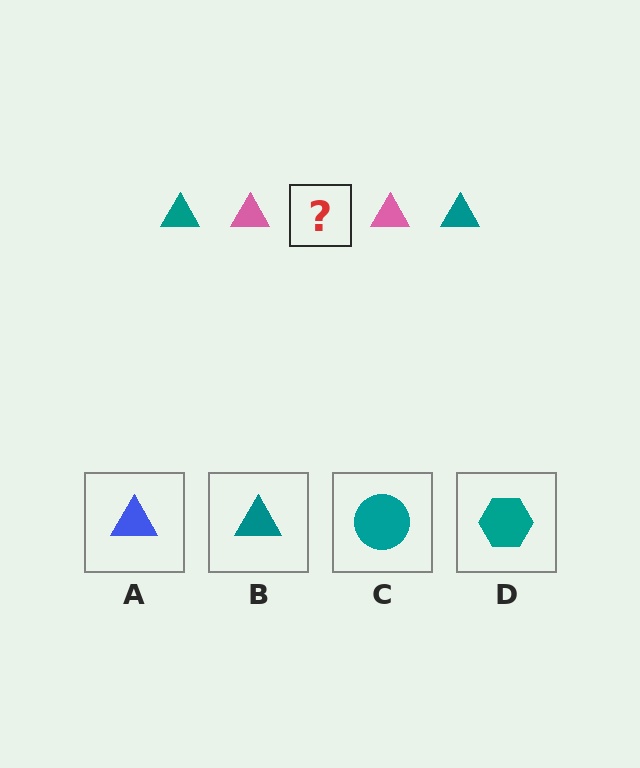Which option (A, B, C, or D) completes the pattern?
B.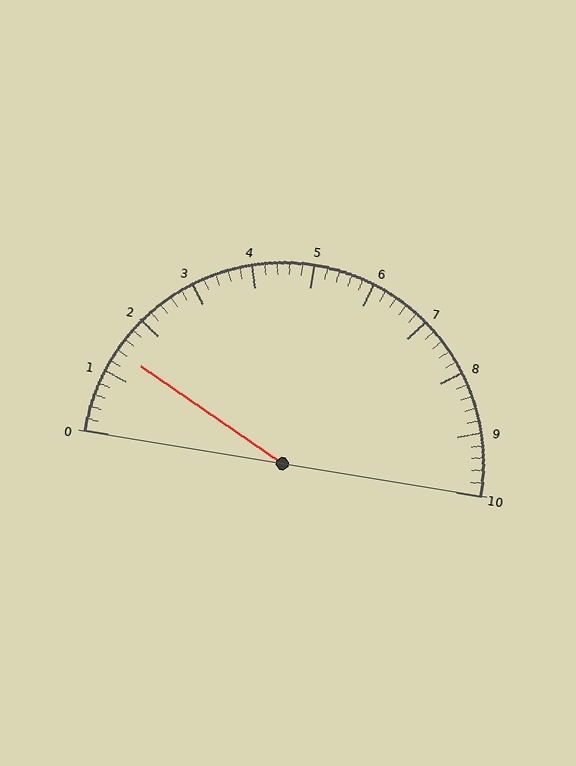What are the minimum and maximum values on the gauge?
The gauge ranges from 0 to 10.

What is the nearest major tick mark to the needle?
The nearest major tick mark is 1.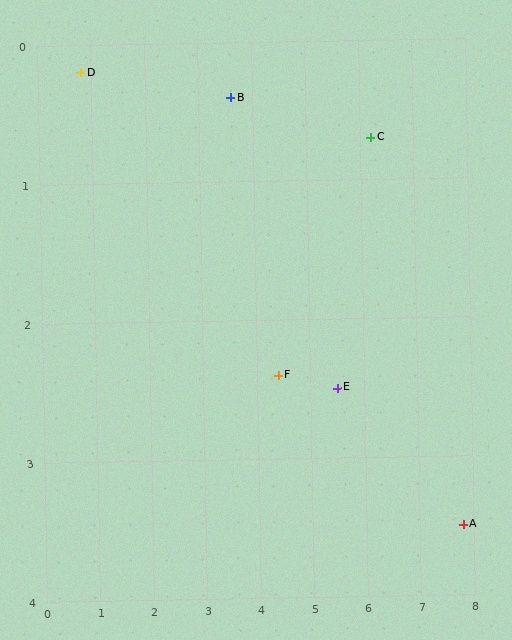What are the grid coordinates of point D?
Point D is at approximately (0.8, 0.2).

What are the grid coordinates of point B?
Point B is at approximately (3.6, 0.4).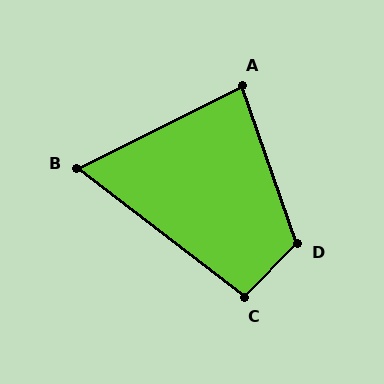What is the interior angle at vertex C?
Approximately 97 degrees (obtuse).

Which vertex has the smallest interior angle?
B, at approximately 64 degrees.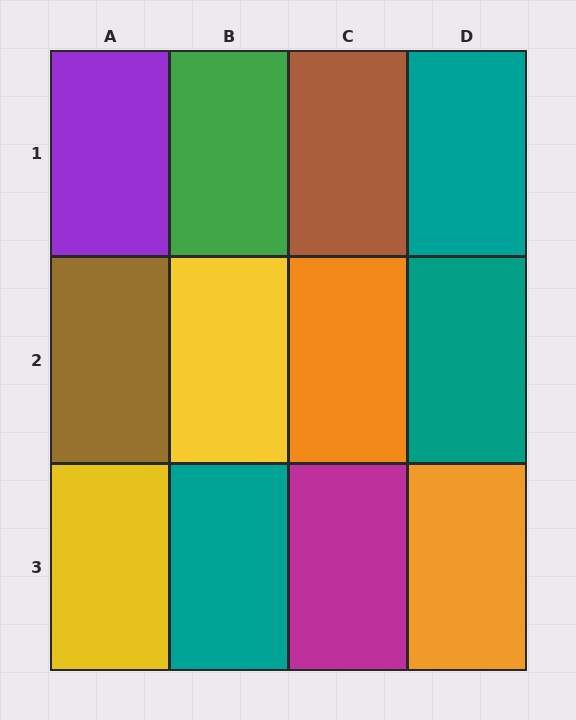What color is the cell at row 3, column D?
Orange.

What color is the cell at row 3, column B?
Teal.